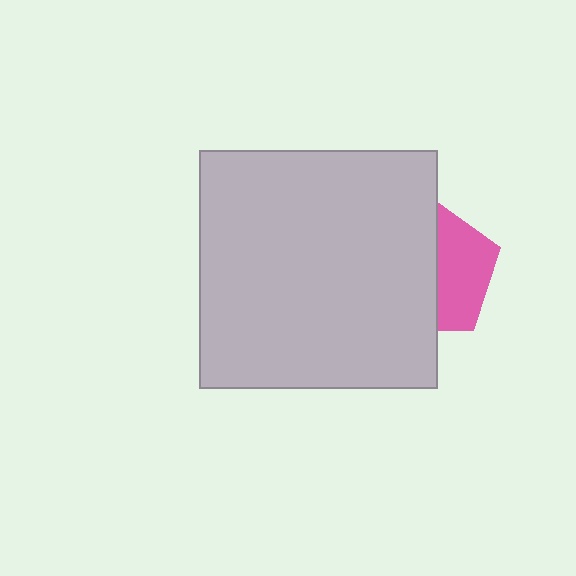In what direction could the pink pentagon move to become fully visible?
The pink pentagon could move right. That would shift it out from behind the light gray square entirely.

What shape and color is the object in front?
The object in front is a light gray square.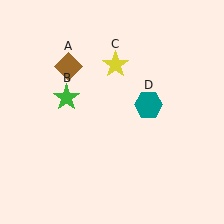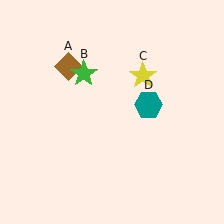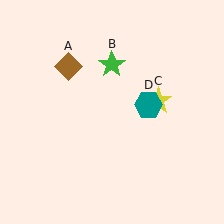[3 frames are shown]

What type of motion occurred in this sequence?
The green star (object B), yellow star (object C) rotated clockwise around the center of the scene.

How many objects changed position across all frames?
2 objects changed position: green star (object B), yellow star (object C).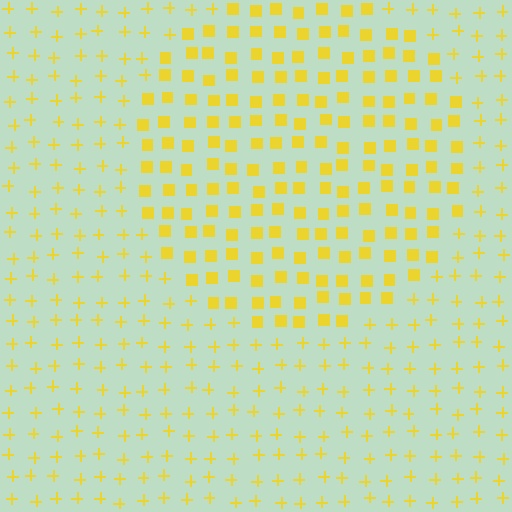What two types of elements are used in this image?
The image uses squares inside the circle region and plus signs outside it.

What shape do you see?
I see a circle.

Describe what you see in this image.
The image is filled with small yellow elements arranged in a uniform grid. A circle-shaped region contains squares, while the surrounding area contains plus signs. The boundary is defined purely by the change in element shape.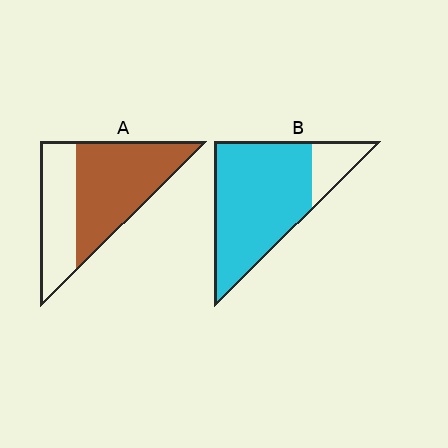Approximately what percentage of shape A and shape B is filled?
A is approximately 60% and B is approximately 85%.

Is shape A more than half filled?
Yes.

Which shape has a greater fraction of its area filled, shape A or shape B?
Shape B.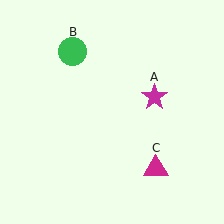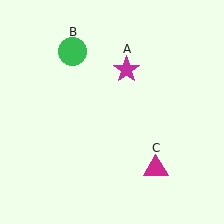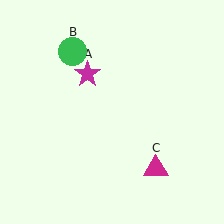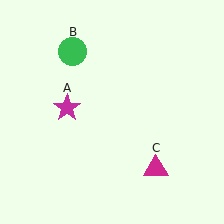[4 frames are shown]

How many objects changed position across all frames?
1 object changed position: magenta star (object A).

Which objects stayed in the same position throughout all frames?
Green circle (object B) and magenta triangle (object C) remained stationary.